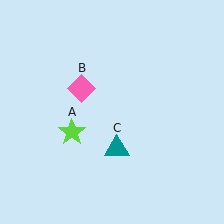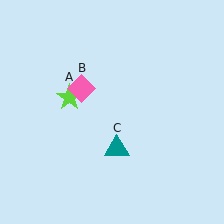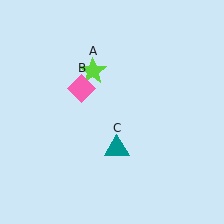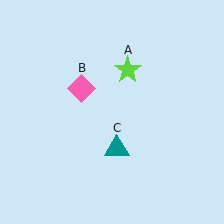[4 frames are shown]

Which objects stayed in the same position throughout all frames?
Pink diamond (object B) and teal triangle (object C) remained stationary.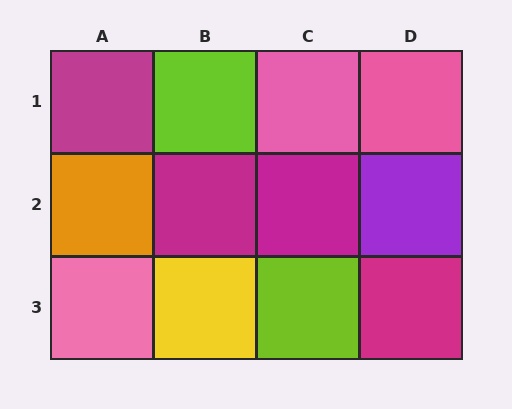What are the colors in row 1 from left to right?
Magenta, lime, pink, pink.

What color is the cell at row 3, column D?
Magenta.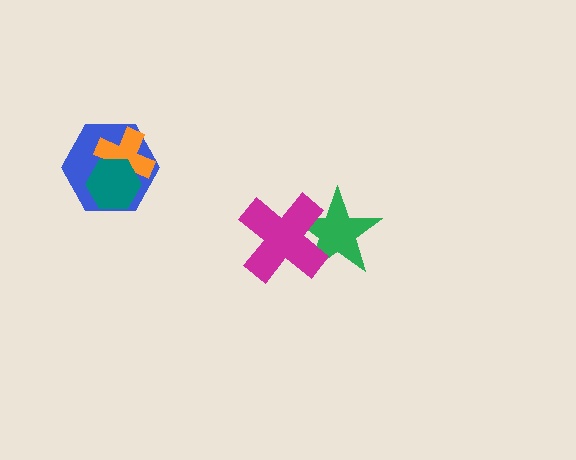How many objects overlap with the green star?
1 object overlaps with the green star.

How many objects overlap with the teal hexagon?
2 objects overlap with the teal hexagon.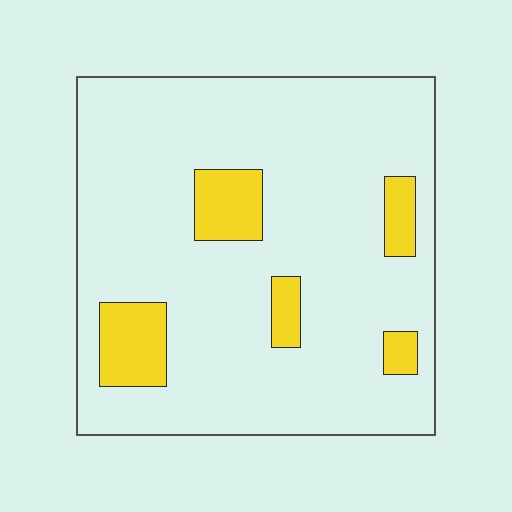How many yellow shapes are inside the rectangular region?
5.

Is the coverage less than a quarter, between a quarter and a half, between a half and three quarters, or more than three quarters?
Less than a quarter.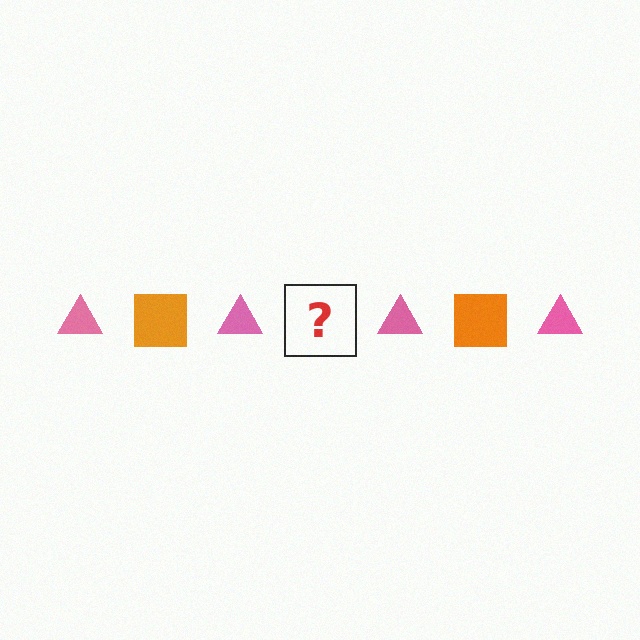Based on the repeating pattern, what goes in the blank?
The blank should be an orange square.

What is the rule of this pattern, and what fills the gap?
The rule is that the pattern alternates between pink triangle and orange square. The gap should be filled with an orange square.